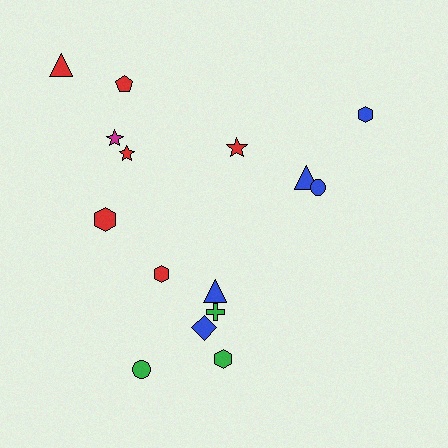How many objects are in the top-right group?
There are 3 objects.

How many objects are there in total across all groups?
There are 15 objects.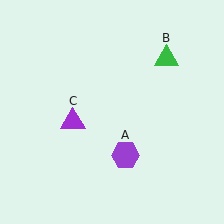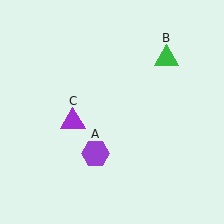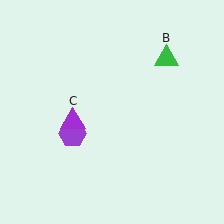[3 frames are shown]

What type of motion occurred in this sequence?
The purple hexagon (object A) rotated clockwise around the center of the scene.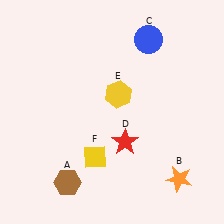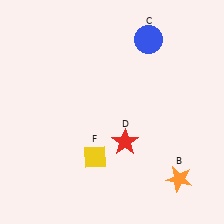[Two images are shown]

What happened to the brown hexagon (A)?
The brown hexagon (A) was removed in Image 2. It was in the bottom-left area of Image 1.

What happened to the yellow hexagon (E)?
The yellow hexagon (E) was removed in Image 2. It was in the top-right area of Image 1.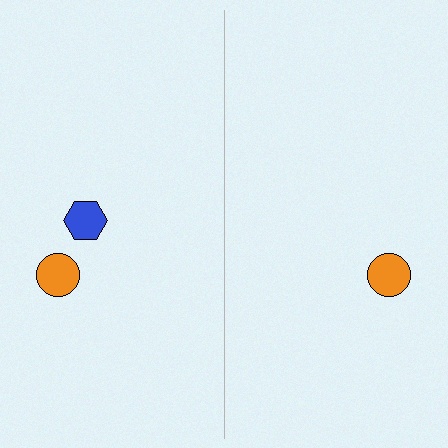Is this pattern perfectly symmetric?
No, the pattern is not perfectly symmetric. A blue hexagon is missing from the right side.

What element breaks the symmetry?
A blue hexagon is missing from the right side.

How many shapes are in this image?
There are 3 shapes in this image.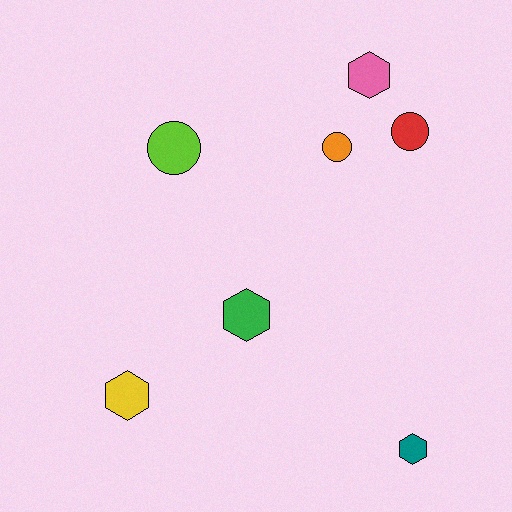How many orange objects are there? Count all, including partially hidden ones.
There is 1 orange object.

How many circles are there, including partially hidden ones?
There are 3 circles.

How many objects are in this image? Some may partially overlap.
There are 7 objects.